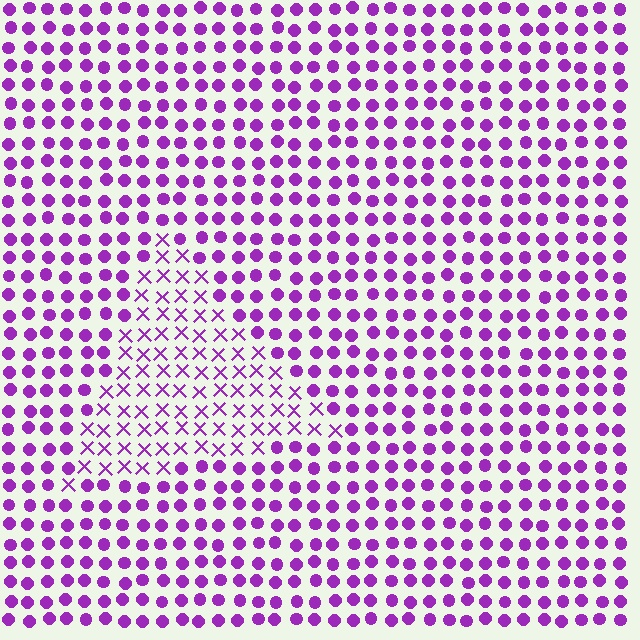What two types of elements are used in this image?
The image uses X marks inside the triangle region and circles outside it.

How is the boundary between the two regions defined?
The boundary is defined by a change in element shape: X marks inside vs. circles outside. All elements share the same color and spacing.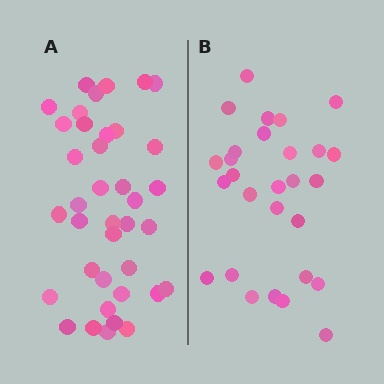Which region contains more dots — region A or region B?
Region A (the left region) has more dots.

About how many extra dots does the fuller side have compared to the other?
Region A has roughly 10 or so more dots than region B.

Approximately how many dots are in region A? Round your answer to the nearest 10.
About 40 dots. (The exact count is 38, which rounds to 40.)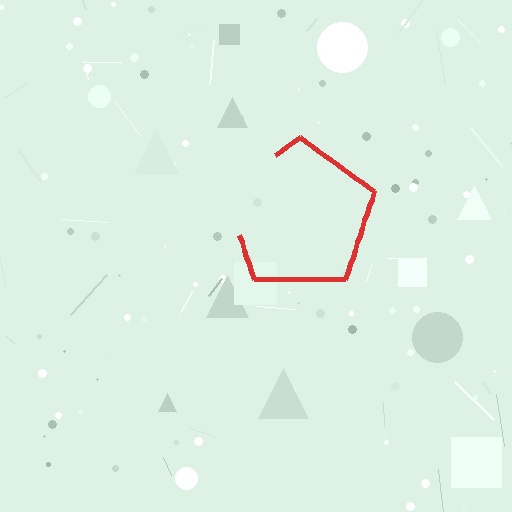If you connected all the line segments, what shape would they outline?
They would outline a pentagon.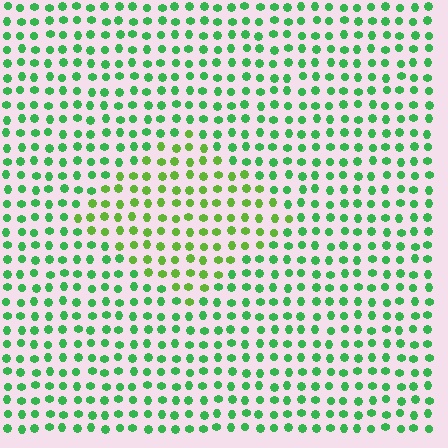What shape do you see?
I see a diamond.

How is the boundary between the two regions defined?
The boundary is defined purely by a slight shift in hue (about 33 degrees). Spacing, size, and orientation are identical on both sides.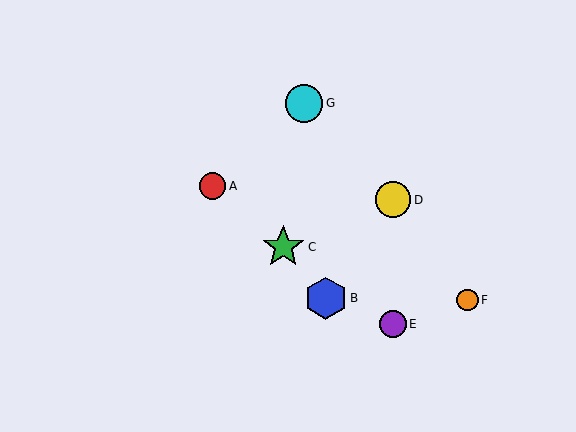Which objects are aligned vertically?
Objects D, E are aligned vertically.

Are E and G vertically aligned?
No, E is at x≈393 and G is at x≈304.